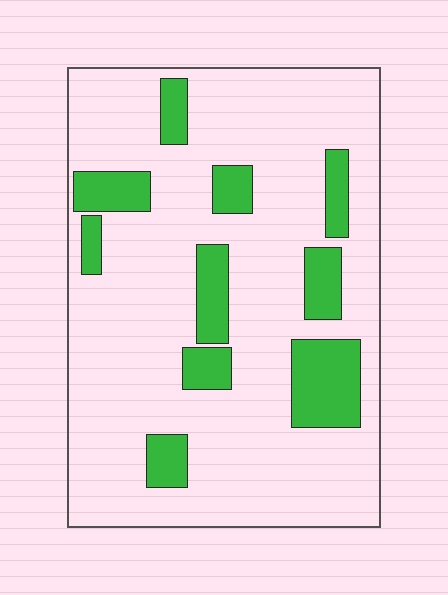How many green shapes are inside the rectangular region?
10.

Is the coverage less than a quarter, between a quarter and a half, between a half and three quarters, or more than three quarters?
Less than a quarter.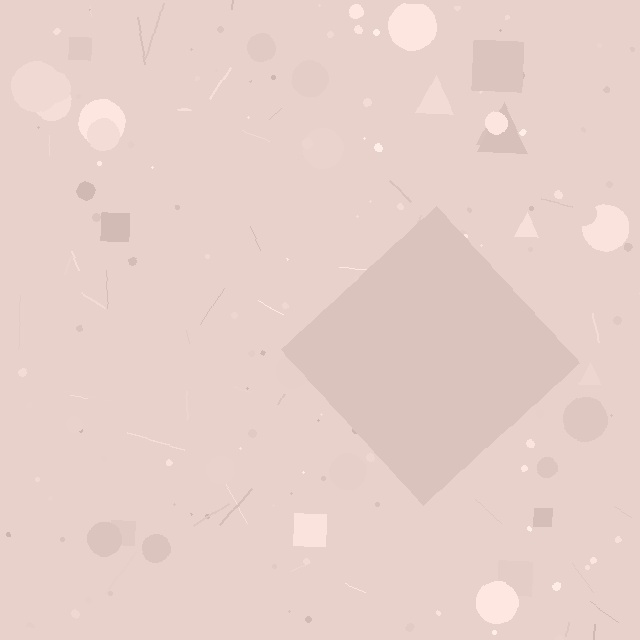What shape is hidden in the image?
A diamond is hidden in the image.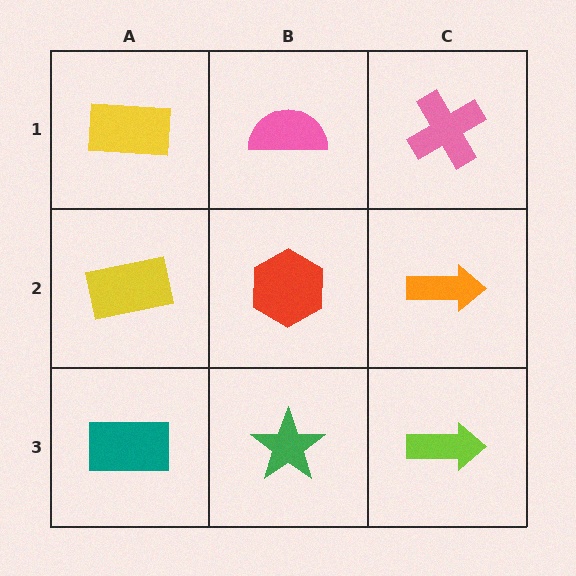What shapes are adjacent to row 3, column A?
A yellow rectangle (row 2, column A), a green star (row 3, column B).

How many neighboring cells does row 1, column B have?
3.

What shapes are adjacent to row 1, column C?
An orange arrow (row 2, column C), a pink semicircle (row 1, column B).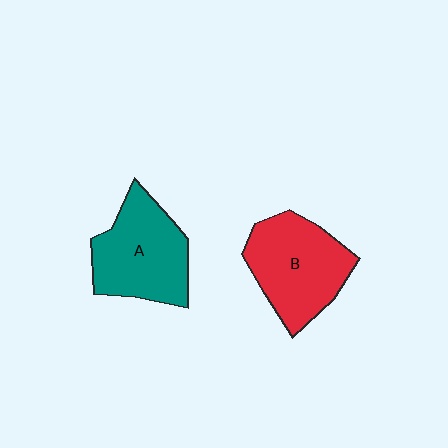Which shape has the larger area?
Shape B (red).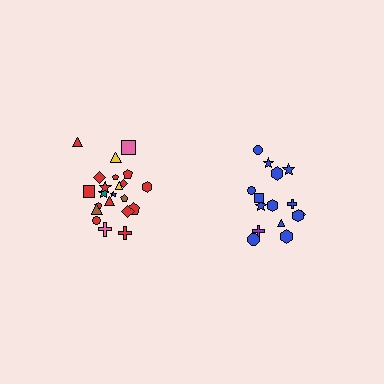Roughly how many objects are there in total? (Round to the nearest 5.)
Roughly 35 objects in total.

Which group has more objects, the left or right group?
The left group.